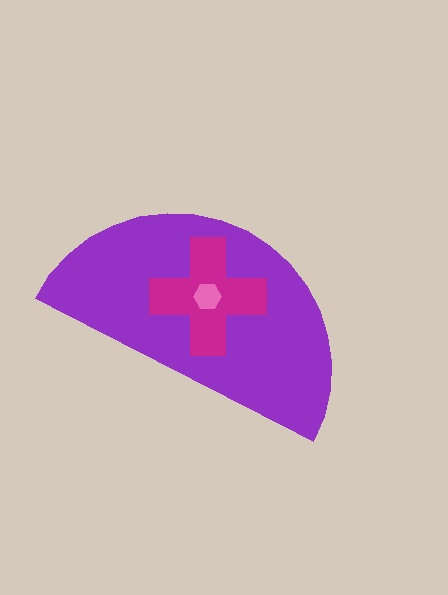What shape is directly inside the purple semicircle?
The magenta cross.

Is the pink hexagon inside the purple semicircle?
Yes.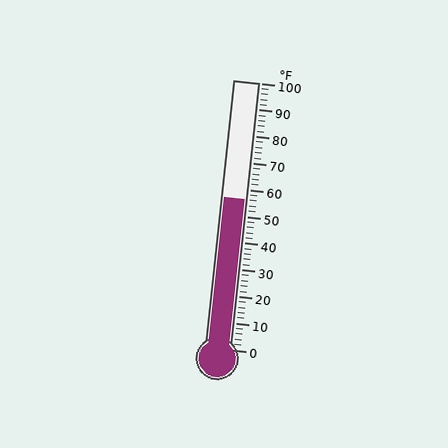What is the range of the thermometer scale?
The thermometer scale ranges from 0°F to 100°F.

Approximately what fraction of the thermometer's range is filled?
The thermometer is filled to approximately 55% of its range.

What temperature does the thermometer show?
The thermometer shows approximately 56°F.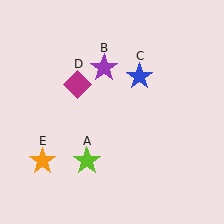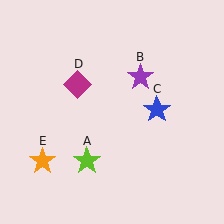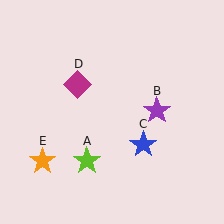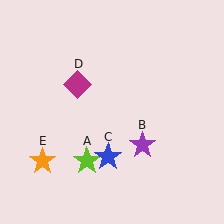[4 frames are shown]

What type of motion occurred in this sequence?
The purple star (object B), blue star (object C) rotated clockwise around the center of the scene.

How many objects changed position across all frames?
2 objects changed position: purple star (object B), blue star (object C).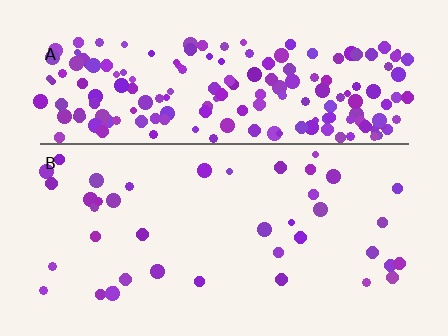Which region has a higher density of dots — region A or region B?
A (the top).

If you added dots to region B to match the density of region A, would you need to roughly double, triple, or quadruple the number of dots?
Approximately quadruple.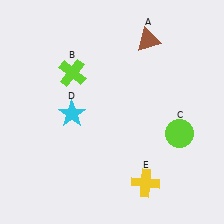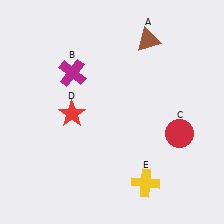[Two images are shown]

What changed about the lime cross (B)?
In Image 1, B is lime. In Image 2, it changed to magenta.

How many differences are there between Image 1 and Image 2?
There are 3 differences between the two images.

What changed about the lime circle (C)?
In Image 1, C is lime. In Image 2, it changed to red.